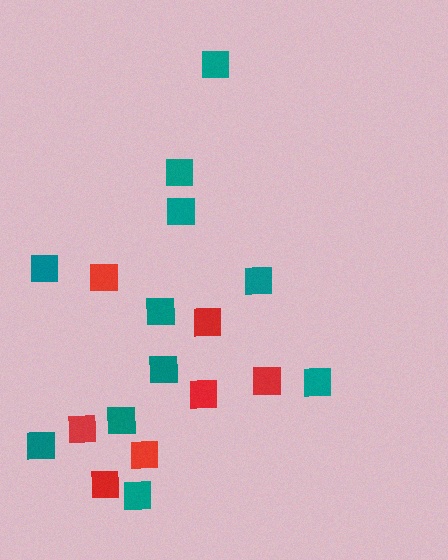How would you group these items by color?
There are 2 groups: one group of teal squares (11) and one group of red squares (7).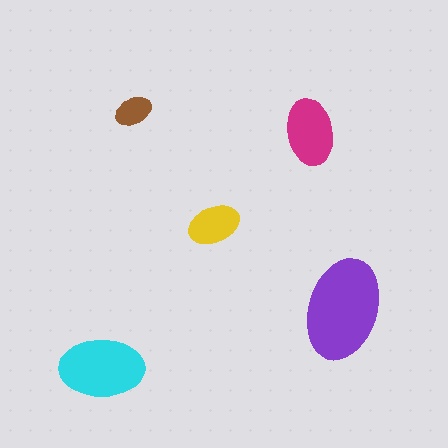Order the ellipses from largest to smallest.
the purple one, the cyan one, the magenta one, the yellow one, the brown one.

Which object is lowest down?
The cyan ellipse is bottommost.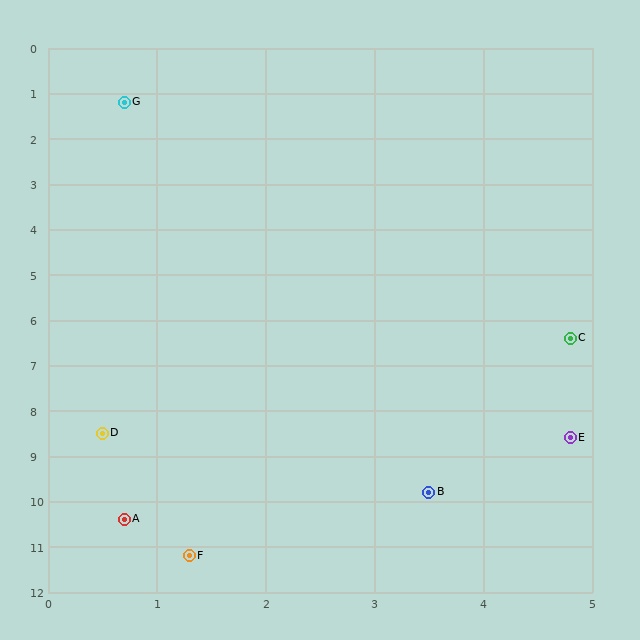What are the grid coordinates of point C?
Point C is at approximately (4.8, 6.4).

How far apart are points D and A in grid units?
Points D and A are about 1.9 grid units apart.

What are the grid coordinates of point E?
Point E is at approximately (4.8, 8.6).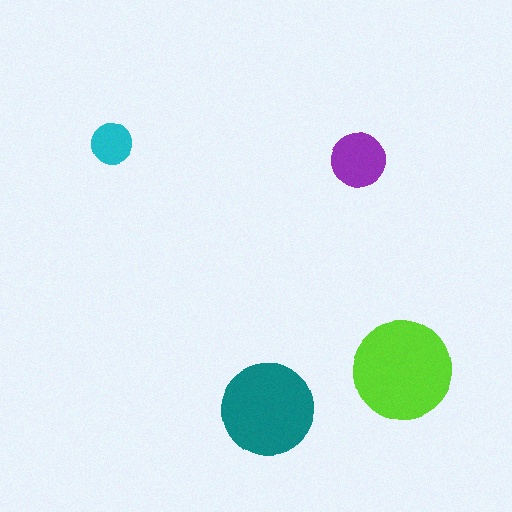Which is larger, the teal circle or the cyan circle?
The teal one.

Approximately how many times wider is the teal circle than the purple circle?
About 1.5 times wider.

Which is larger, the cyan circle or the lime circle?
The lime one.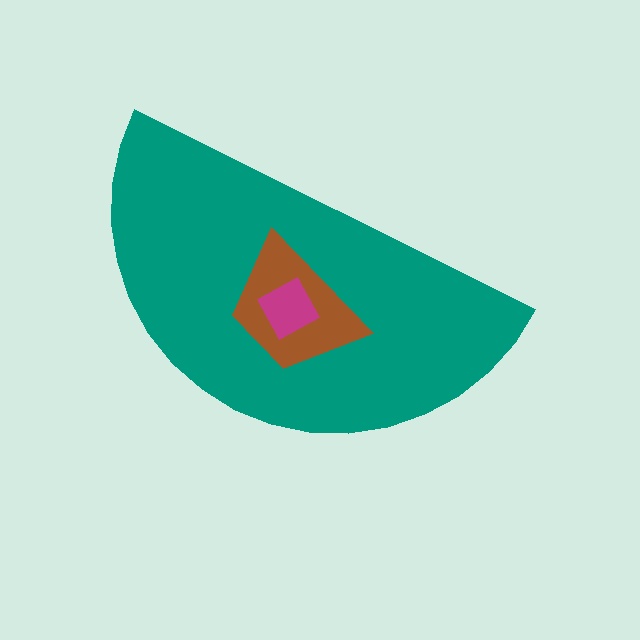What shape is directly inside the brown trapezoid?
The magenta diamond.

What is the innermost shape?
The magenta diamond.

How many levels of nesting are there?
3.